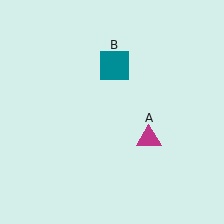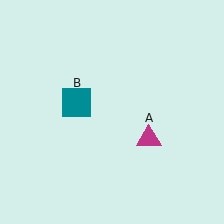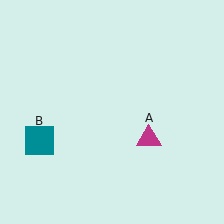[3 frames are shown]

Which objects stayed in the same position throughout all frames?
Magenta triangle (object A) remained stationary.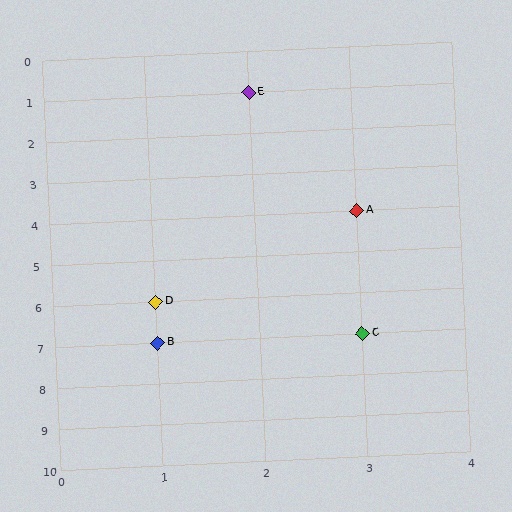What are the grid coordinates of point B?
Point B is at grid coordinates (1, 7).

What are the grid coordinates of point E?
Point E is at grid coordinates (2, 1).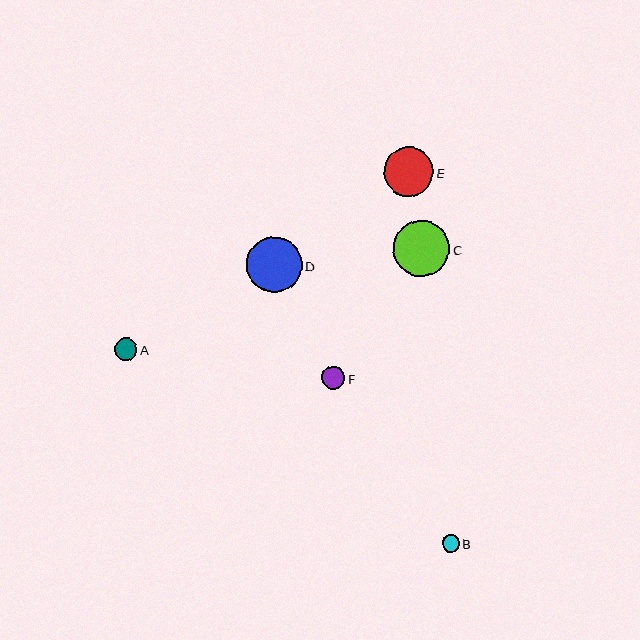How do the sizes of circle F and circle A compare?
Circle F and circle A are approximately the same size.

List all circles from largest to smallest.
From largest to smallest: C, D, E, F, A, B.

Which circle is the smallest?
Circle B is the smallest with a size of approximately 17 pixels.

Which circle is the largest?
Circle C is the largest with a size of approximately 56 pixels.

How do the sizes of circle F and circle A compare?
Circle F and circle A are approximately the same size.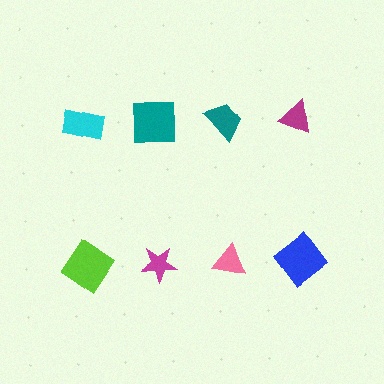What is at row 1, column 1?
A cyan rectangle.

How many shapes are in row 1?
4 shapes.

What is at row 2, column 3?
A pink triangle.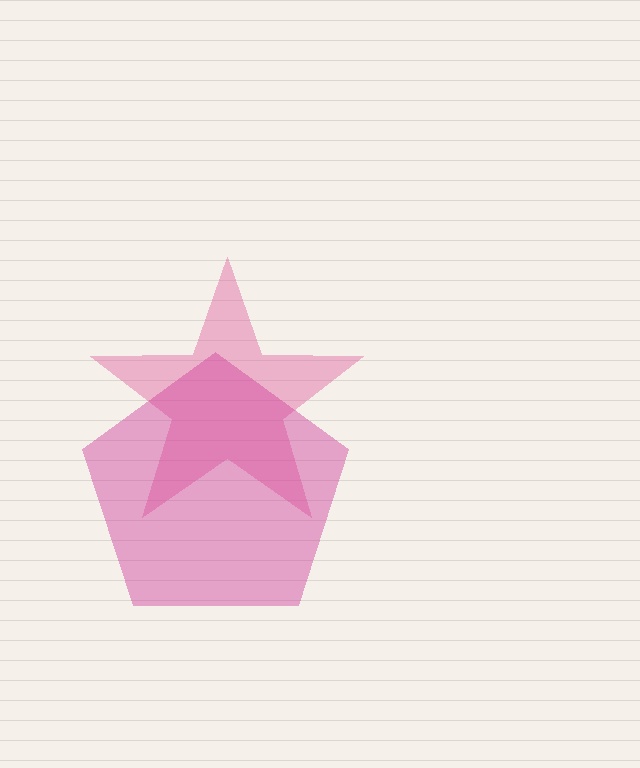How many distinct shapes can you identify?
There are 2 distinct shapes: a pink star, a magenta pentagon.